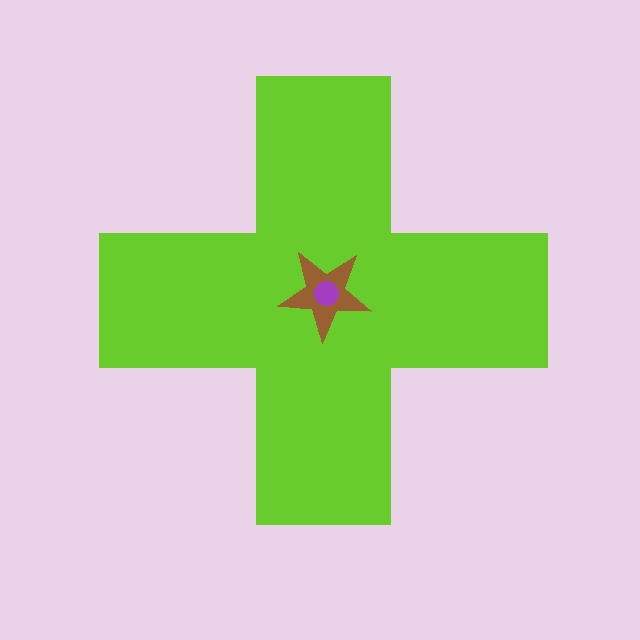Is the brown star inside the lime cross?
Yes.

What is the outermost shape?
The lime cross.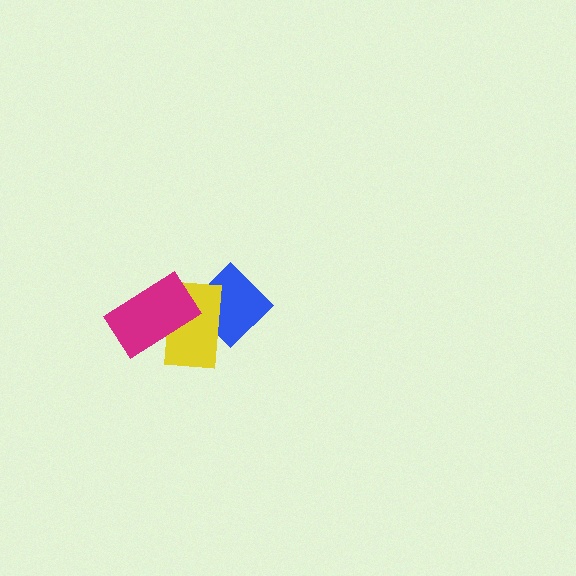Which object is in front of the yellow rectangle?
The magenta rectangle is in front of the yellow rectangle.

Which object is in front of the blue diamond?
The yellow rectangle is in front of the blue diamond.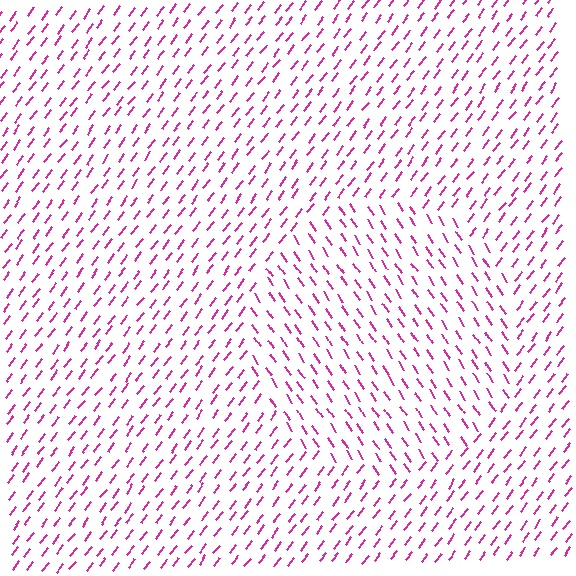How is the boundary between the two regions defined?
The boundary is defined purely by a change in line orientation (approximately 71 degrees difference). All lines are the same color and thickness.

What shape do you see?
I see a circle.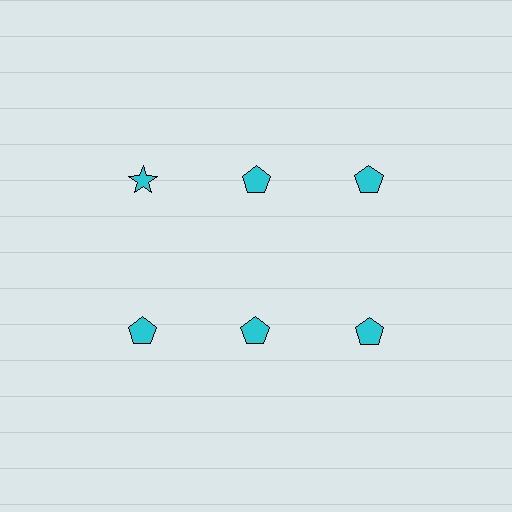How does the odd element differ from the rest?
It has a different shape: star instead of pentagon.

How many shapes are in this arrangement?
There are 6 shapes arranged in a grid pattern.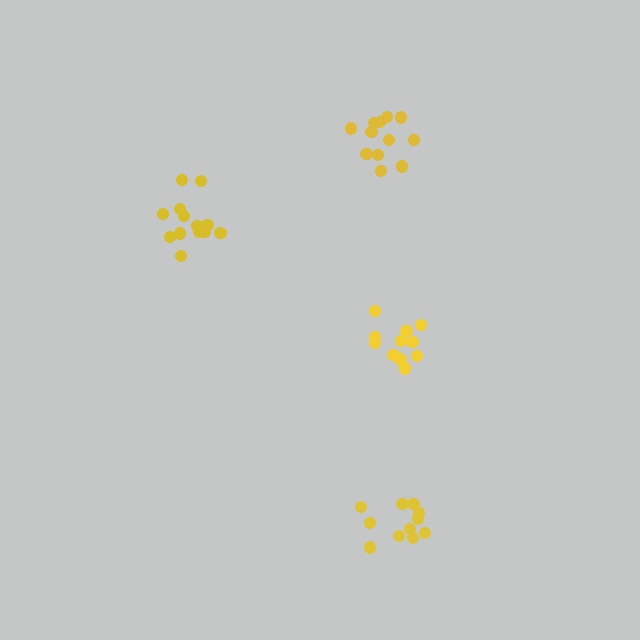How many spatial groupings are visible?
There are 4 spatial groupings.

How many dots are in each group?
Group 1: 11 dots, Group 2: 13 dots, Group 3: 11 dots, Group 4: 12 dots (47 total).